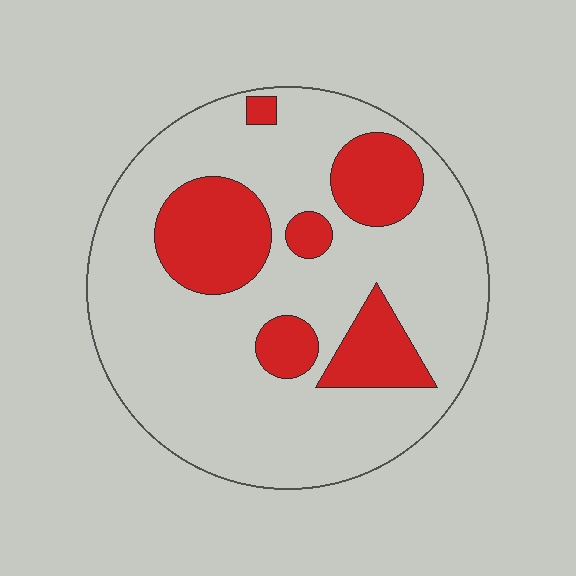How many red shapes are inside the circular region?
6.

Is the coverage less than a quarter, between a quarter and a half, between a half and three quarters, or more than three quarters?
Less than a quarter.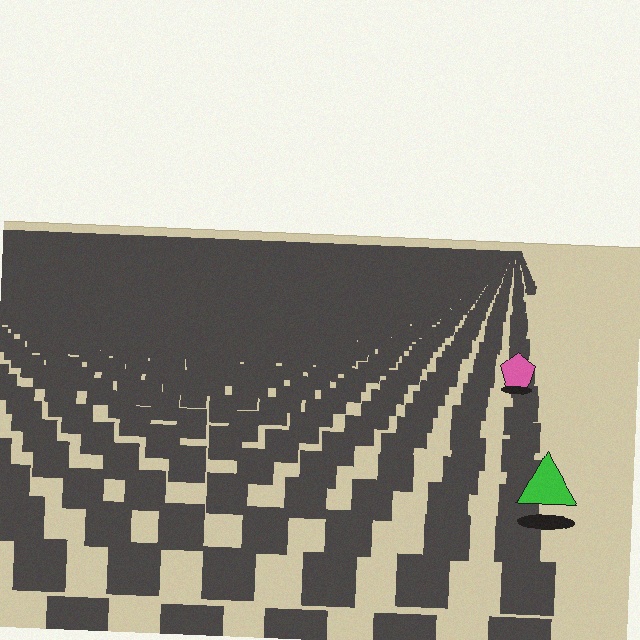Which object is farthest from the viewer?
The pink pentagon is farthest from the viewer. It appears smaller and the ground texture around it is denser.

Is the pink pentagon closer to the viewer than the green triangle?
No. The green triangle is closer — you can tell from the texture gradient: the ground texture is coarser near it.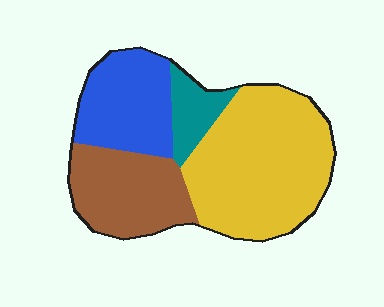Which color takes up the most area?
Yellow, at roughly 45%.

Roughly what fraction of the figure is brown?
Brown takes up about one quarter (1/4) of the figure.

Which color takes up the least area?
Teal, at roughly 10%.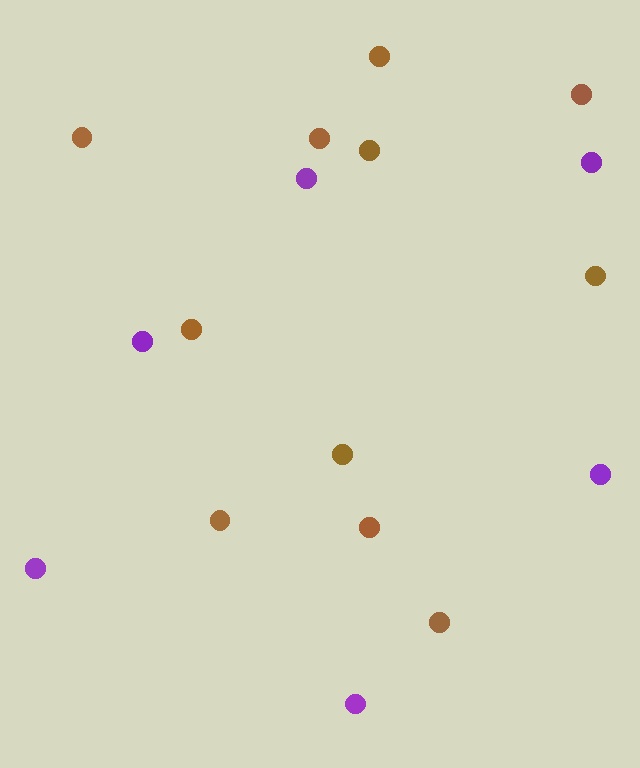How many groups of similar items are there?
There are 2 groups: one group of brown circles (11) and one group of purple circles (6).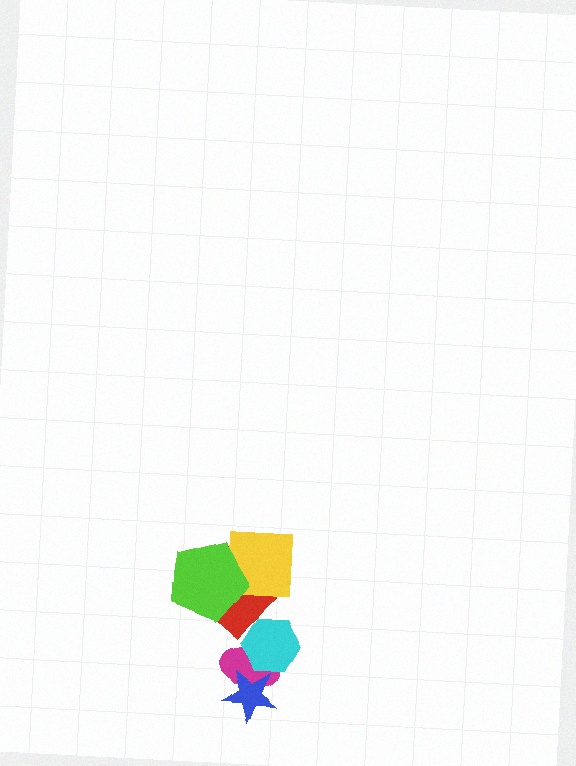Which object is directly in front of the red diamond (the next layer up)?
The yellow square is directly in front of the red diamond.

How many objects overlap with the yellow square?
2 objects overlap with the yellow square.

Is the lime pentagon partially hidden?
No, no other shape covers it.